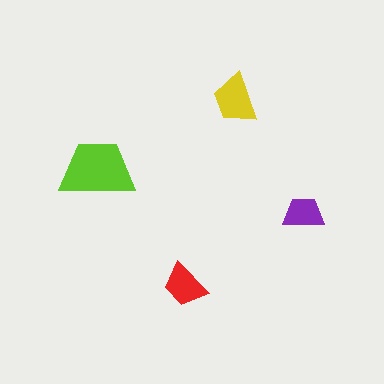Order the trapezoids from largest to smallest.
the lime one, the yellow one, the red one, the purple one.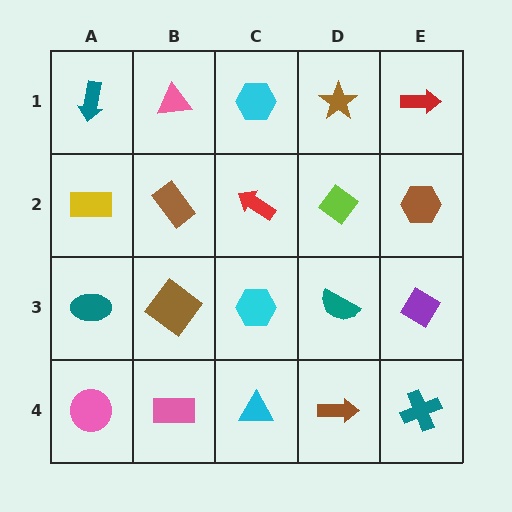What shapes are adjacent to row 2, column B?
A pink triangle (row 1, column B), a brown diamond (row 3, column B), a yellow rectangle (row 2, column A), a red arrow (row 2, column C).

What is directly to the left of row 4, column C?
A pink rectangle.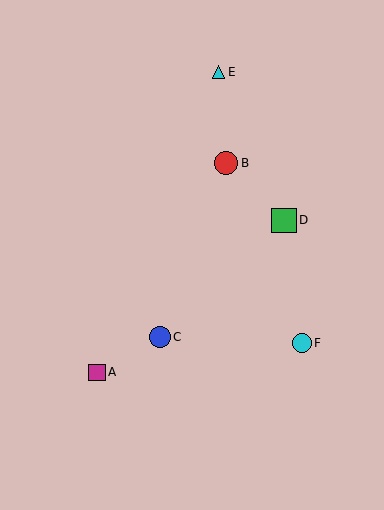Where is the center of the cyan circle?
The center of the cyan circle is at (302, 343).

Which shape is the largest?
The green square (labeled D) is the largest.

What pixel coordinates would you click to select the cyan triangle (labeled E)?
Click at (218, 72) to select the cyan triangle E.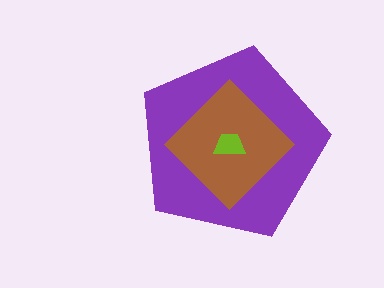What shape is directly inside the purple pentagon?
The brown diamond.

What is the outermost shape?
The purple pentagon.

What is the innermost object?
The lime trapezoid.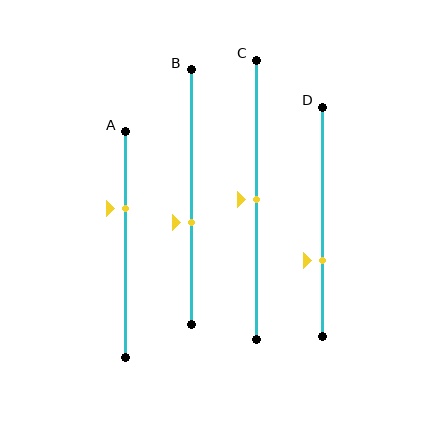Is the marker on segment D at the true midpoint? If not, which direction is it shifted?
No, the marker on segment D is shifted downward by about 17% of the segment length.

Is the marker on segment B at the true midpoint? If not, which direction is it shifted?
No, the marker on segment B is shifted downward by about 10% of the segment length.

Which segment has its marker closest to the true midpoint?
Segment C has its marker closest to the true midpoint.